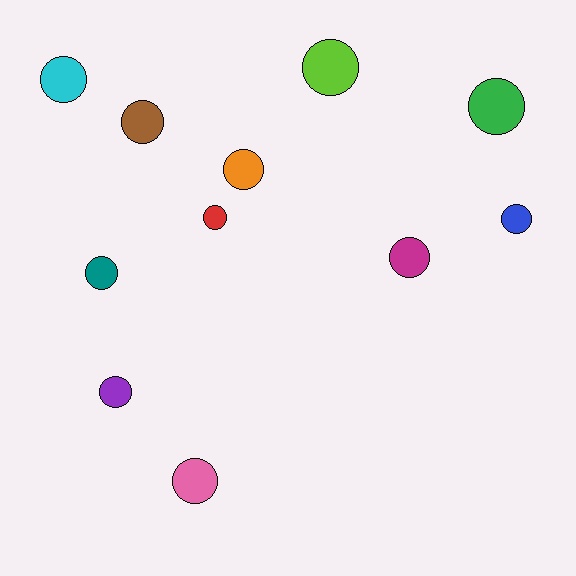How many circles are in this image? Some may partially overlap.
There are 11 circles.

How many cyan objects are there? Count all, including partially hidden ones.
There is 1 cyan object.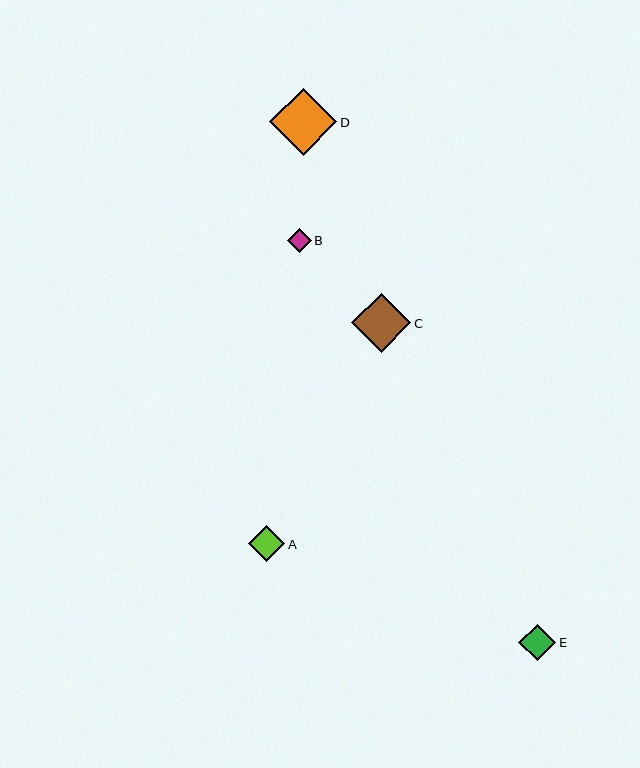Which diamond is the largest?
Diamond D is the largest with a size of approximately 67 pixels.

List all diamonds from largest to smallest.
From largest to smallest: D, C, E, A, B.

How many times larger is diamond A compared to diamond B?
Diamond A is approximately 1.5 times the size of diamond B.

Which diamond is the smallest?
Diamond B is the smallest with a size of approximately 24 pixels.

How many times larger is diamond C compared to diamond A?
Diamond C is approximately 1.6 times the size of diamond A.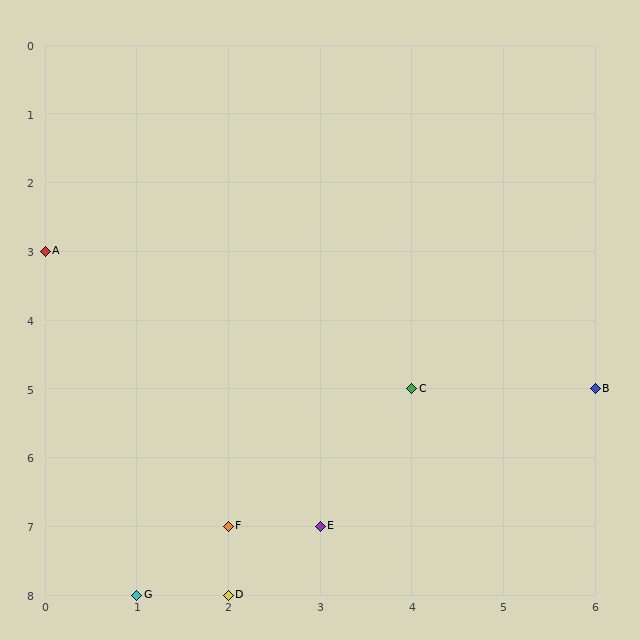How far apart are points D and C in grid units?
Points D and C are 2 columns and 3 rows apart (about 3.6 grid units diagonally).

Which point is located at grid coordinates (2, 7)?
Point F is at (2, 7).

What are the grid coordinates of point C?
Point C is at grid coordinates (4, 5).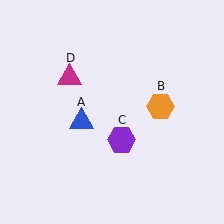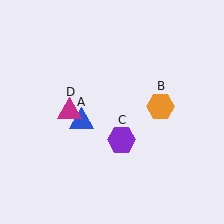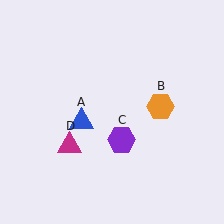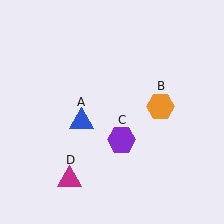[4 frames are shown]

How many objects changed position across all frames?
1 object changed position: magenta triangle (object D).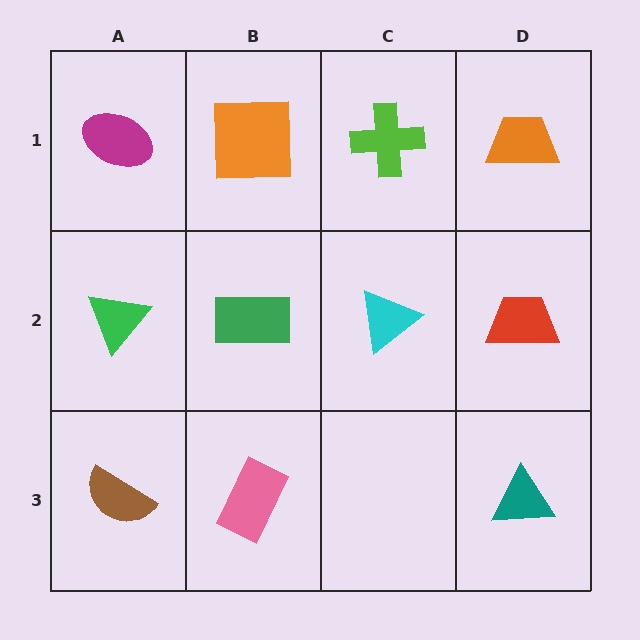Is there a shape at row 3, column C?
No, that cell is empty.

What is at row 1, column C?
A lime cross.